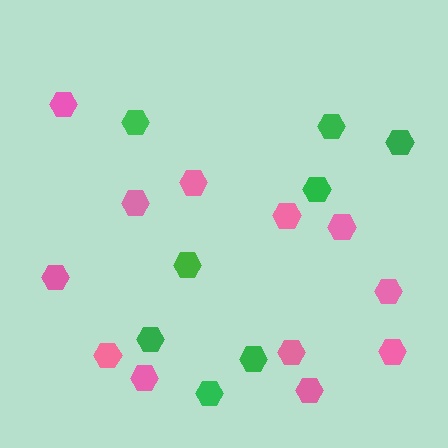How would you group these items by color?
There are 2 groups: one group of pink hexagons (12) and one group of green hexagons (8).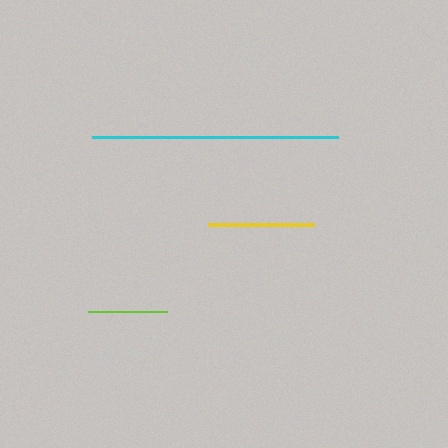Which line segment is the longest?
The cyan line is the longest at approximately 246 pixels.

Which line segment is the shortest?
The lime line is the shortest at approximately 80 pixels.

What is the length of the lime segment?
The lime segment is approximately 80 pixels long.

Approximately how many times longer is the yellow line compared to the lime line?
The yellow line is approximately 1.3 times the length of the lime line.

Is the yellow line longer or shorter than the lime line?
The yellow line is longer than the lime line.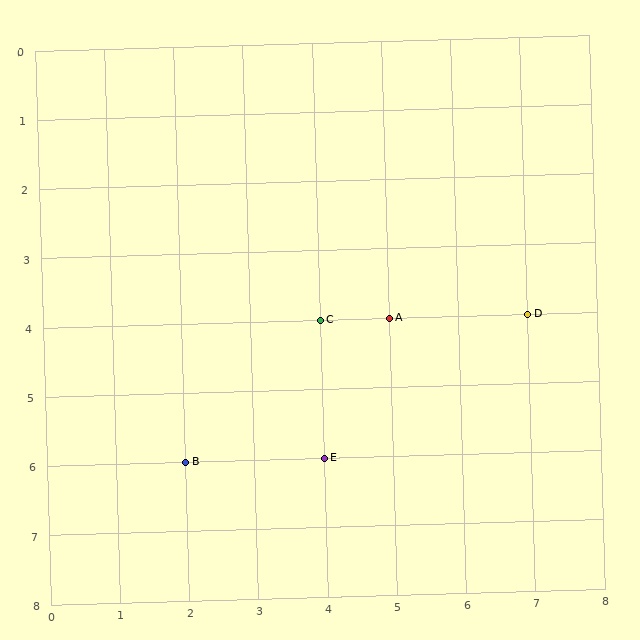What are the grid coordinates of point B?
Point B is at grid coordinates (2, 6).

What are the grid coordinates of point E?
Point E is at grid coordinates (4, 6).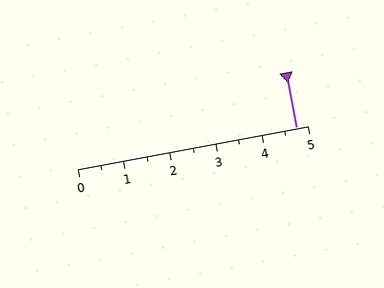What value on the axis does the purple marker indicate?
The marker indicates approximately 4.8.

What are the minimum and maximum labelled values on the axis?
The axis runs from 0 to 5.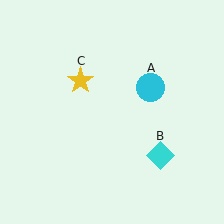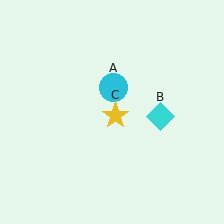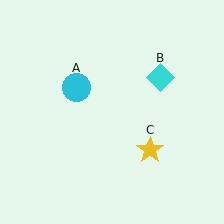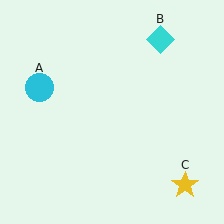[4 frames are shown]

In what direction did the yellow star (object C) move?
The yellow star (object C) moved down and to the right.